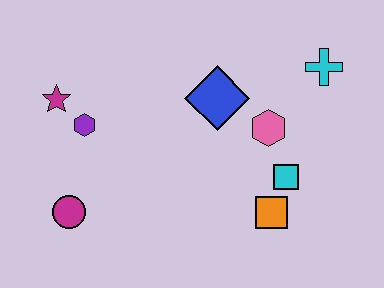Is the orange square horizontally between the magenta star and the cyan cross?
Yes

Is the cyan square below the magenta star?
Yes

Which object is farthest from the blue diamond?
The magenta circle is farthest from the blue diamond.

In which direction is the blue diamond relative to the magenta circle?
The blue diamond is to the right of the magenta circle.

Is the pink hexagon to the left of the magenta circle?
No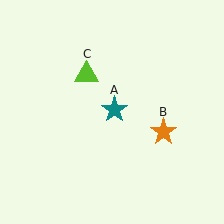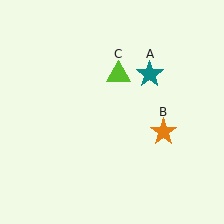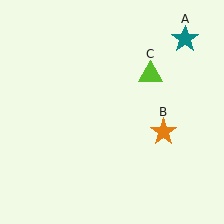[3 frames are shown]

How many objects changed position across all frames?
2 objects changed position: teal star (object A), lime triangle (object C).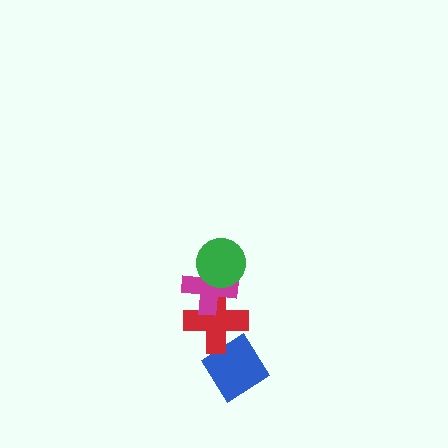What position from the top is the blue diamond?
The blue diamond is 4th from the top.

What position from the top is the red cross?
The red cross is 3rd from the top.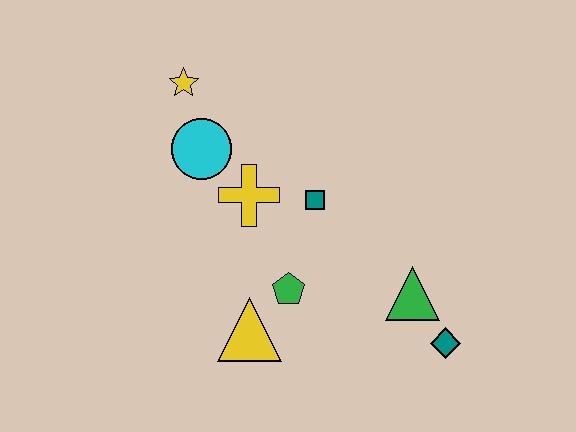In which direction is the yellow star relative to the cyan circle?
The yellow star is above the cyan circle.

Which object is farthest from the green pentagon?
The yellow star is farthest from the green pentagon.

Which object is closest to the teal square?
The yellow cross is closest to the teal square.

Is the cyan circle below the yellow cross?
No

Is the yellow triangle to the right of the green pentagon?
No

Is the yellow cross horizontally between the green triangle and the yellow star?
Yes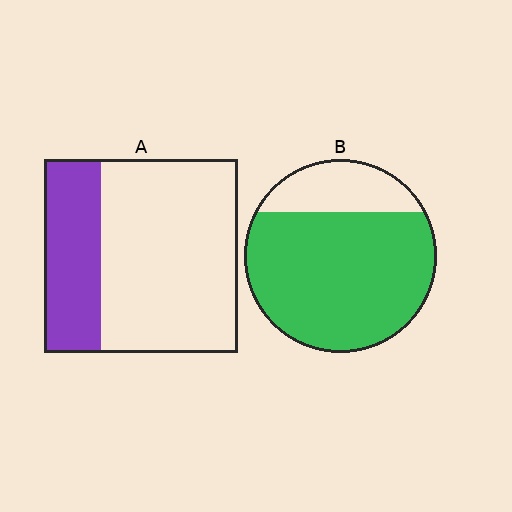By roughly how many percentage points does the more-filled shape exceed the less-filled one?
By roughly 50 percentage points (B over A).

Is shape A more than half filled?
No.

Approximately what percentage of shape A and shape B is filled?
A is approximately 30% and B is approximately 80%.